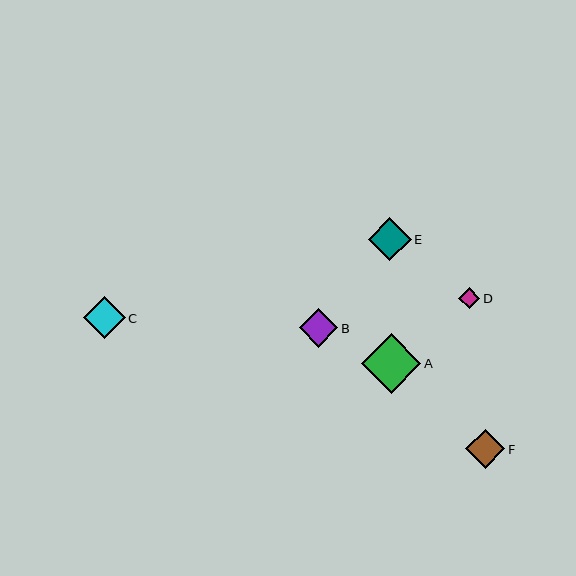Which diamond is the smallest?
Diamond D is the smallest with a size of approximately 21 pixels.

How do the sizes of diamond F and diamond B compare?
Diamond F and diamond B are approximately the same size.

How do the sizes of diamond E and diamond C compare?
Diamond E and diamond C are approximately the same size.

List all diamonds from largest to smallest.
From largest to smallest: A, E, C, F, B, D.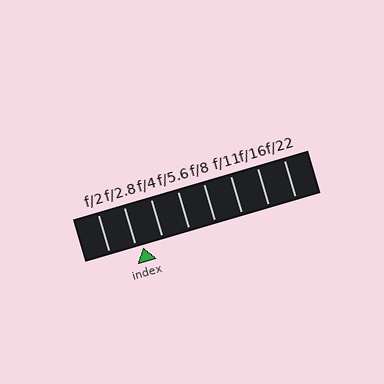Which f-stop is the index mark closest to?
The index mark is closest to f/2.8.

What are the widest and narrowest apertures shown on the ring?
The widest aperture shown is f/2 and the narrowest is f/22.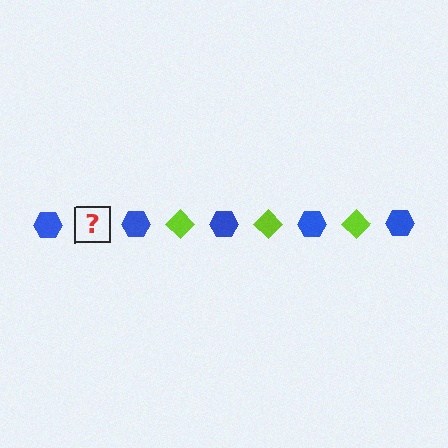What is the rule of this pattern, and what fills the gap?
The rule is that the pattern alternates between blue hexagon and lime diamond. The gap should be filled with a lime diamond.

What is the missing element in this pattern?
The missing element is a lime diamond.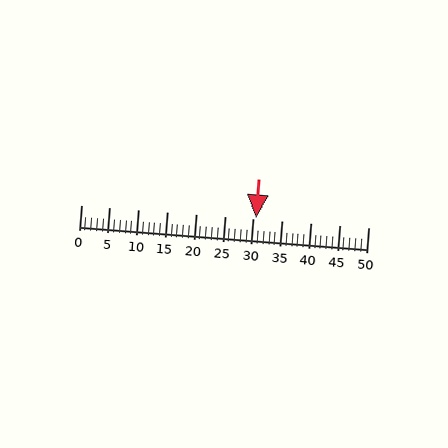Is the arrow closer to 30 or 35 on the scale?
The arrow is closer to 30.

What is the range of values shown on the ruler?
The ruler shows values from 0 to 50.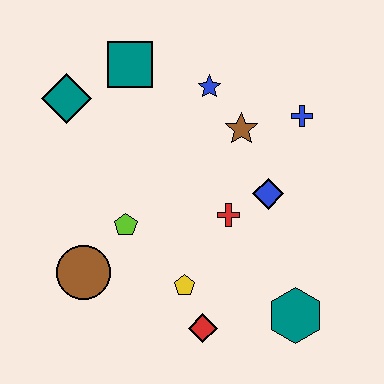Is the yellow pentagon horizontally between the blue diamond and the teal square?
Yes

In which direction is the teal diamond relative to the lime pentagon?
The teal diamond is above the lime pentagon.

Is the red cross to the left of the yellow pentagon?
No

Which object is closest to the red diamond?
The yellow pentagon is closest to the red diamond.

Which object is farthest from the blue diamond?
The teal diamond is farthest from the blue diamond.